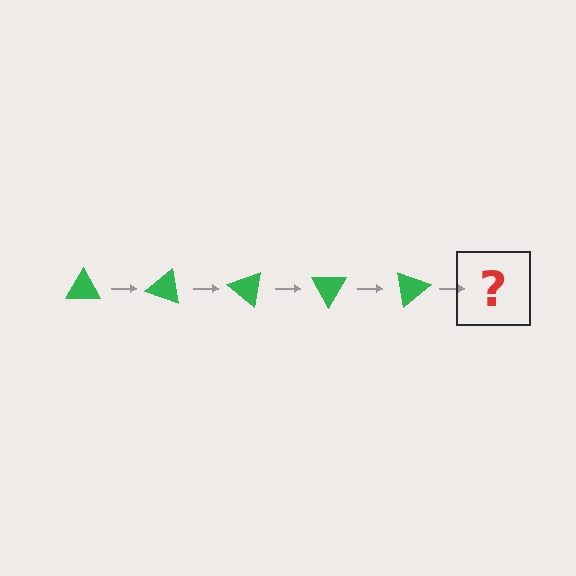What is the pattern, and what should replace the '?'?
The pattern is that the triangle rotates 20 degrees each step. The '?' should be a green triangle rotated 100 degrees.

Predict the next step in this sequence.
The next step is a green triangle rotated 100 degrees.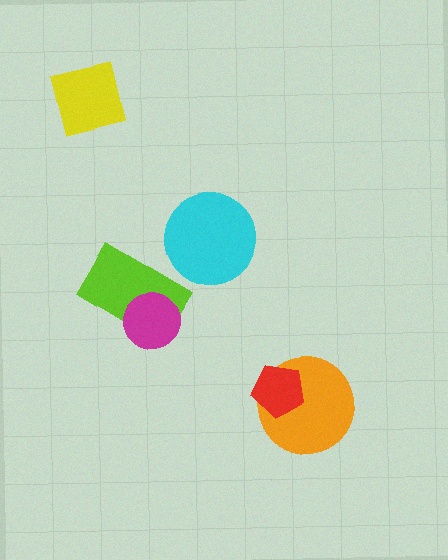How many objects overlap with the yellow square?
0 objects overlap with the yellow square.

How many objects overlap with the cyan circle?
0 objects overlap with the cyan circle.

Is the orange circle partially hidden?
Yes, it is partially covered by another shape.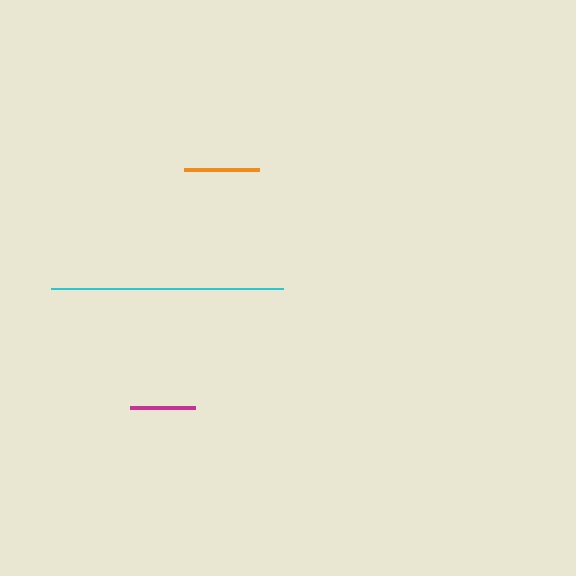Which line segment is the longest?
The cyan line is the longest at approximately 232 pixels.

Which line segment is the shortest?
The magenta line is the shortest at approximately 65 pixels.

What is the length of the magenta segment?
The magenta segment is approximately 65 pixels long.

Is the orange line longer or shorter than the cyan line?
The cyan line is longer than the orange line.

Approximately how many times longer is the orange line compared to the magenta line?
The orange line is approximately 1.1 times the length of the magenta line.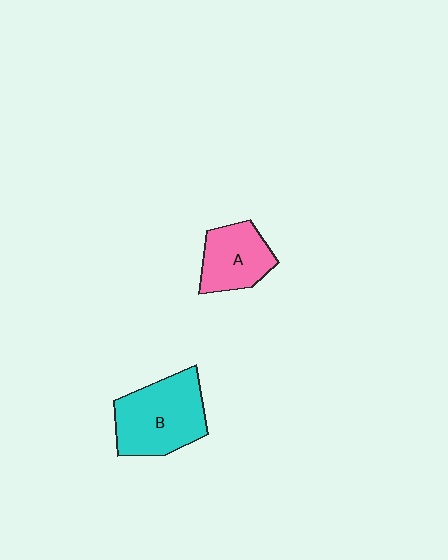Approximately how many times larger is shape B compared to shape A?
Approximately 1.5 times.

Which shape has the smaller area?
Shape A (pink).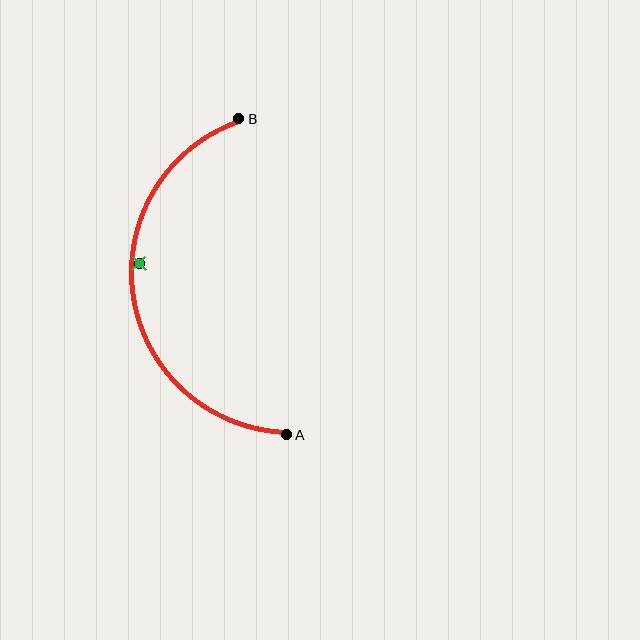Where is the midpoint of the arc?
The arc midpoint is the point on the curve farthest from the straight line joining A and B. It sits to the left of that line.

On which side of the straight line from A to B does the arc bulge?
The arc bulges to the left of the straight line connecting A and B.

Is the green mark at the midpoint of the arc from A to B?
No — the green mark does not lie on the arc at all. It sits slightly inside the curve.